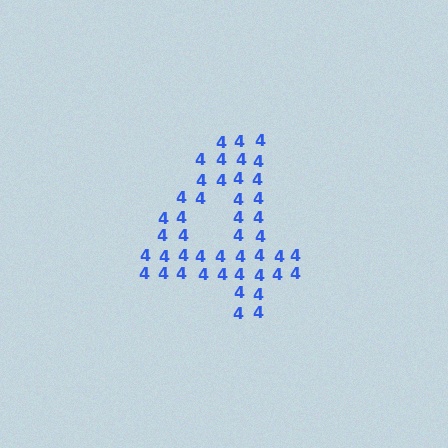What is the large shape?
The large shape is the digit 4.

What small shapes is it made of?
It is made of small digit 4's.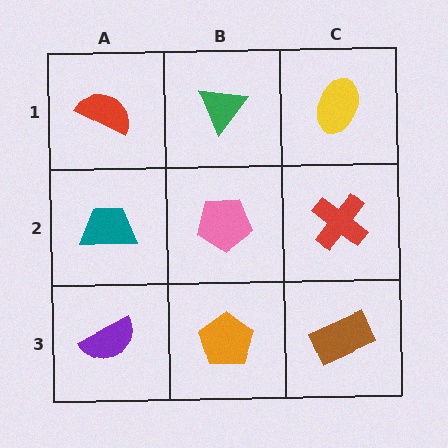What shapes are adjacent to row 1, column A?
A teal trapezoid (row 2, column A), a green triangle (row 1, column B).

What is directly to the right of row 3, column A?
An orange pentagon.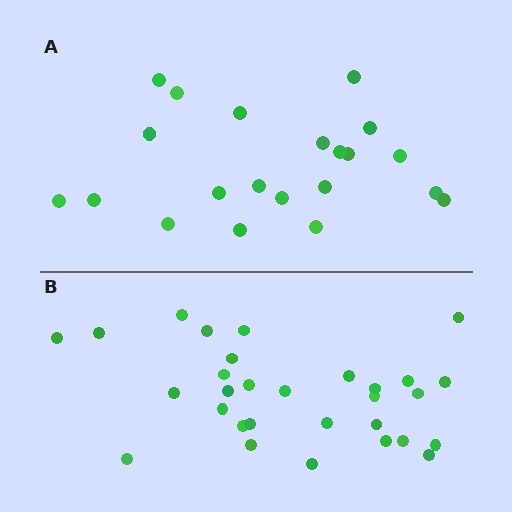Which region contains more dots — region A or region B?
Region B (the bottom region) has more dots.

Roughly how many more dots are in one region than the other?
Region B has roughly 8 or so more dots than region A.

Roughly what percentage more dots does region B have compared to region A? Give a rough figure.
About 45% more.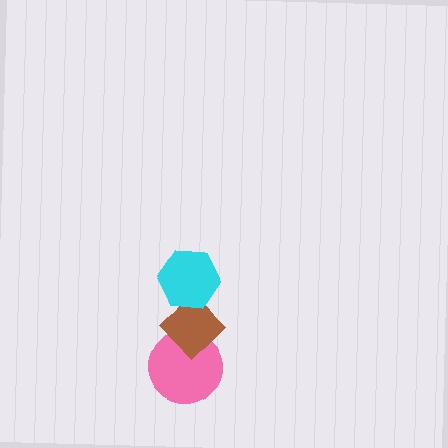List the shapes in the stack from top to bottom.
From top to bottom: the cyan hexagon, the brown diamond, the pink circle.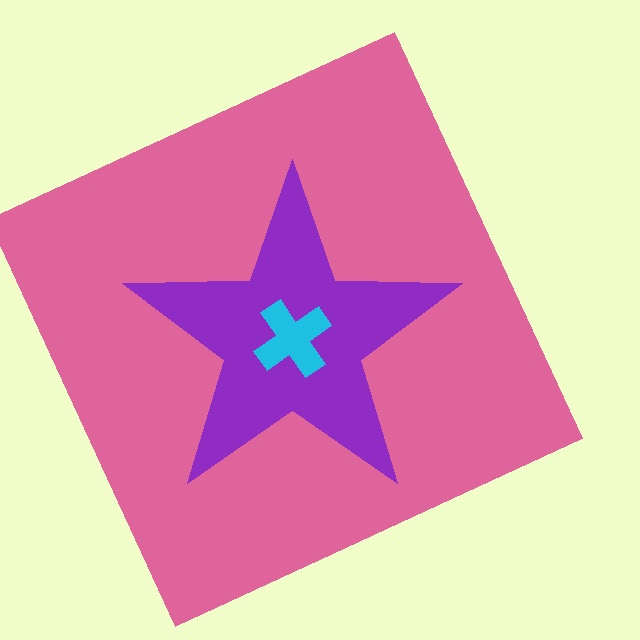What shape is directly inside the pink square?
The purple star.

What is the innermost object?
The cyan cross.